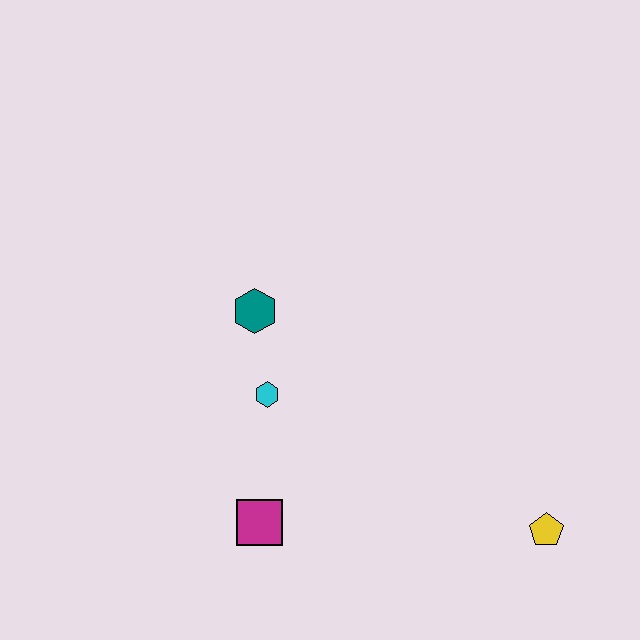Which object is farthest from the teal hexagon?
The yellow pentagon is farthest from the teal hexagon.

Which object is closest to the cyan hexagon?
The teal hexagon is closest to the cyan hexagon.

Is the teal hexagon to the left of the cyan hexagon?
Yes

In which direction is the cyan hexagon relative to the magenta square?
The cyan hexagon is above the magenta square.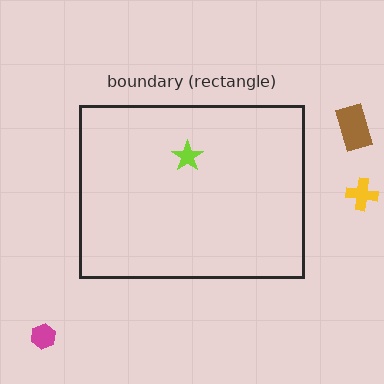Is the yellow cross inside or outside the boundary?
Outside.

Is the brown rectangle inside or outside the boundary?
Outside.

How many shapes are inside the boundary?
1 inside, 3 outside.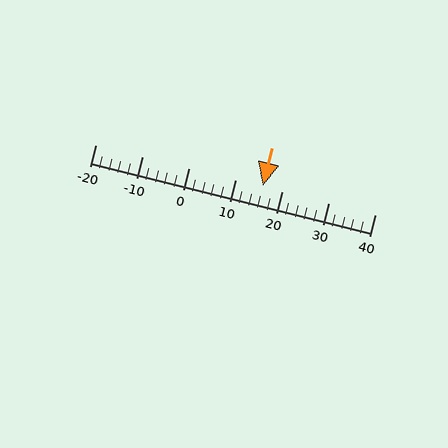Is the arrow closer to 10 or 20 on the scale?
The arrow is closer to 20.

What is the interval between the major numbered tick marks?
The major tick marks are spaced 10 units apart.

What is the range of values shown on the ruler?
The ruler shows values from -20 to 40.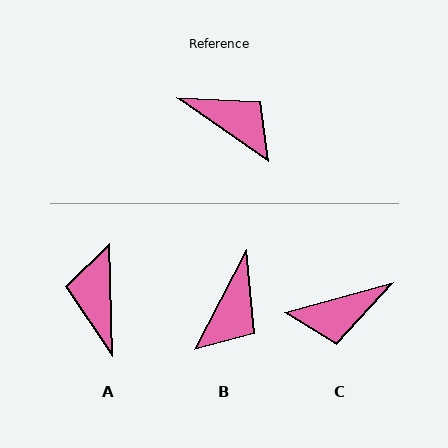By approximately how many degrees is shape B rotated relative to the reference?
Approximately 82 degrees clockwise.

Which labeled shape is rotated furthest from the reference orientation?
C, about 129 degrees away.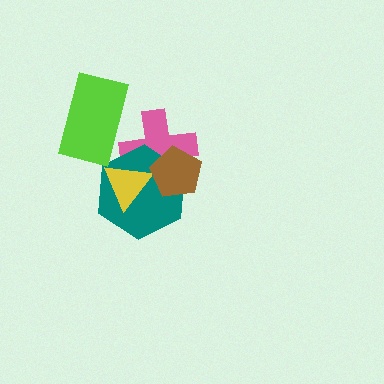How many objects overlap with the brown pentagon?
2 objects overlap with the brown pentagon.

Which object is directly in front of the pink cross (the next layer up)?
The teal hexagon is directly in front of the pink cross.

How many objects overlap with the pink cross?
4 objects overlap with the pink cross.